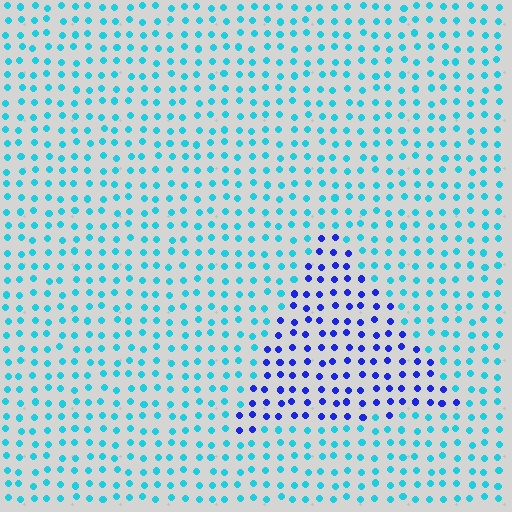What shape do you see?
I see a triangle.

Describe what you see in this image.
The image is filled with small cyan elements in a uniform arrangement. A triangle-shaped region is visible where the elements are tinted to a slightly different hue, forming a subtle color boundary.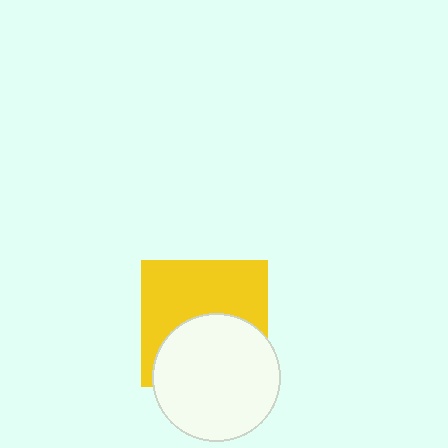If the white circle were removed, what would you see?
You would see the complete yellow square.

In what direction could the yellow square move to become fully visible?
The yellow square could move up. That would shift it out from behind the white circle entirely.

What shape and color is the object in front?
The object in front is a white circle.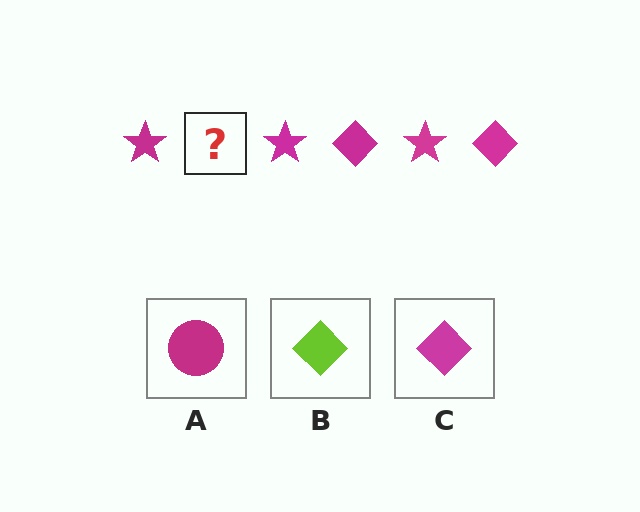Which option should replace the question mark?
Option C.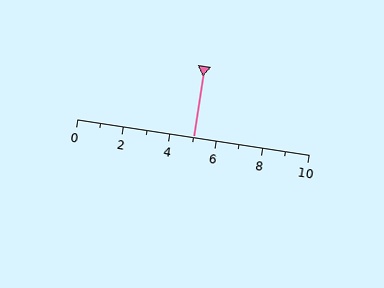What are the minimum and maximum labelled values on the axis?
The axis runs from 0 to 10.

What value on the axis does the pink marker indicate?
The marker indicates approximately 5.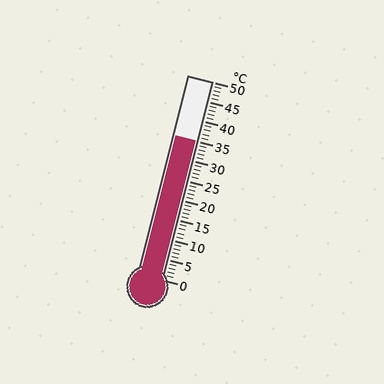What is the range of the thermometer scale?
The thermometer scale ranges from 0°C to 50°C.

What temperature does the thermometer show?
The thermometer shows approximately 35°C.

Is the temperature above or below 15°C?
The temperature is above 15°C.